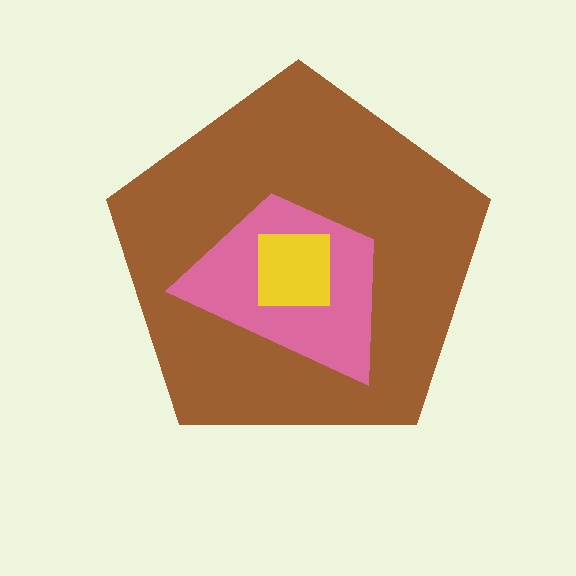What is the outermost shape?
The brown pentagon.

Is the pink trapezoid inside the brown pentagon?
Yes.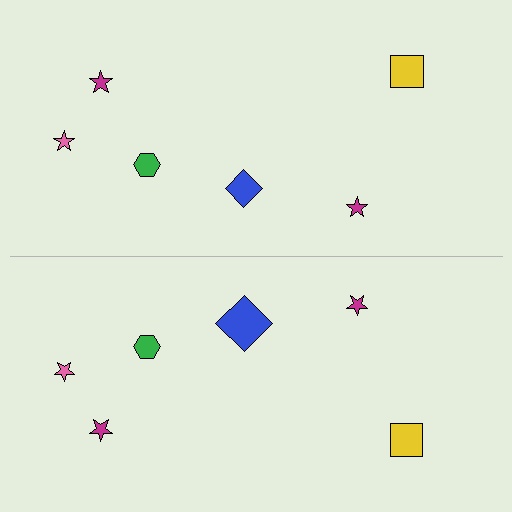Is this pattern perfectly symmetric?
No, the pattern is not perfectly symmetric. The blue diamond on the bottom side has a different size than its mirror counterpart.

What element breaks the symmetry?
The blue diamond on the bottom side has a different size than its mirror counterpart.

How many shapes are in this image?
There are 12 shapes in this image.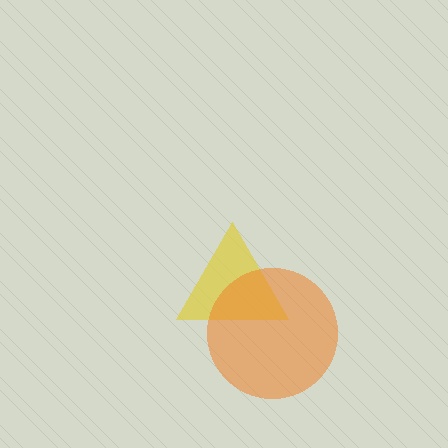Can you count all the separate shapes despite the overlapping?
Yes, there are 2 separate shapes.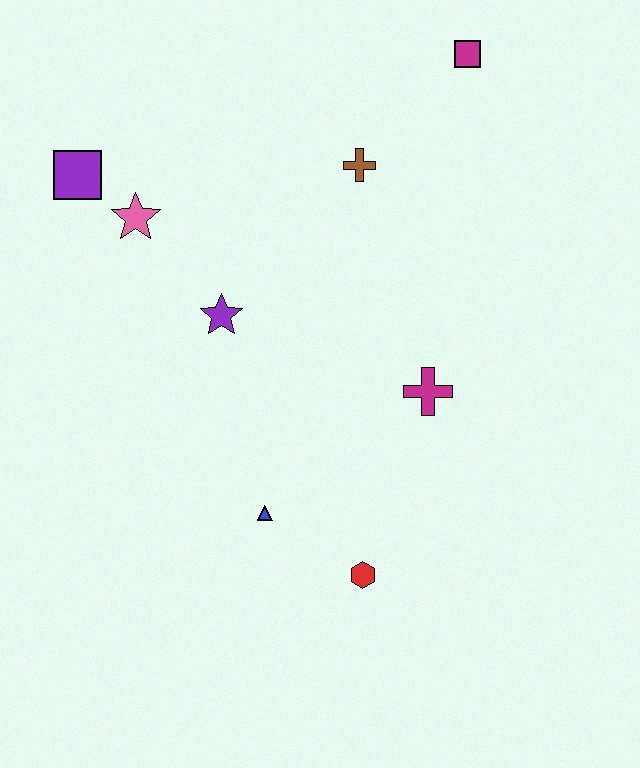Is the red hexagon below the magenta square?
Yes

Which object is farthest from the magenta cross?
The purple square is farthest from the magenta cross.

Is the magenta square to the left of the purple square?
No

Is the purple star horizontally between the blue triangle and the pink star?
Yes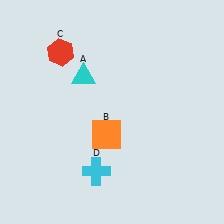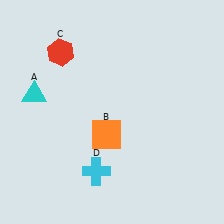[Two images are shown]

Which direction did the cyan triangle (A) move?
The cyan triangle (A) moved left.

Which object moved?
The cyan triangle (A) moved left.